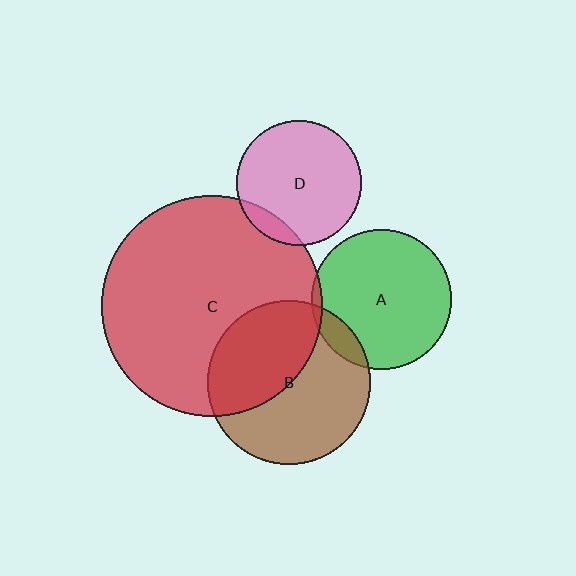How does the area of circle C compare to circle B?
Approximately 1.8 times.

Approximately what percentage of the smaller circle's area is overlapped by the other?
Approximately 45%.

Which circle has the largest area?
Circle C (red).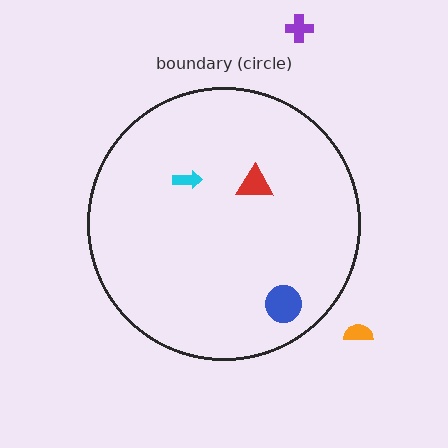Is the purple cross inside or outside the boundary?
Outside.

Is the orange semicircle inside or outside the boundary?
Outside.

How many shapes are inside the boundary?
3 inside, 2 outside.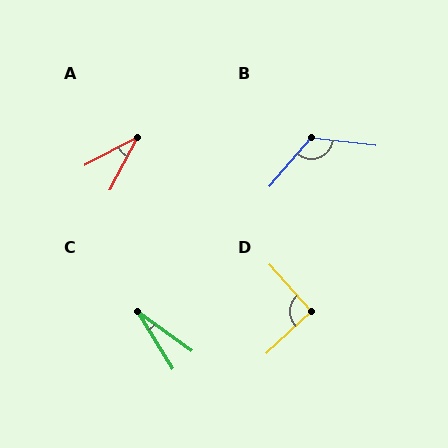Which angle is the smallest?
C, at approximately 22 degrees.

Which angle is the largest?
B, at approximately 124 degrees.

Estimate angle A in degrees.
Approximately 35 degrees.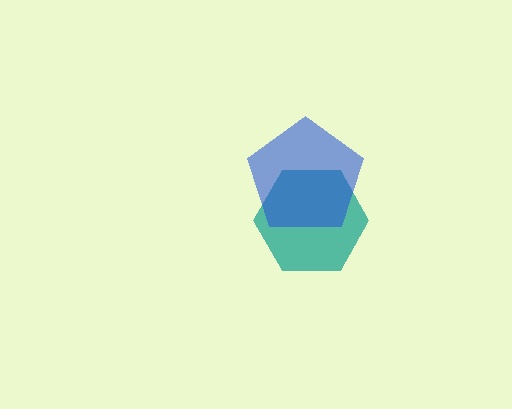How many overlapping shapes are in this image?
There are 2 overlapping shapes in the image.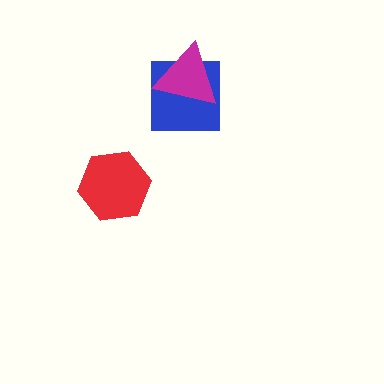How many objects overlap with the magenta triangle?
1 object overlaps with the magenta triangle.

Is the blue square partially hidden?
Yes, it is partially covered by another shape.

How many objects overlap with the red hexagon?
0 objects overlap with the red hexagon.